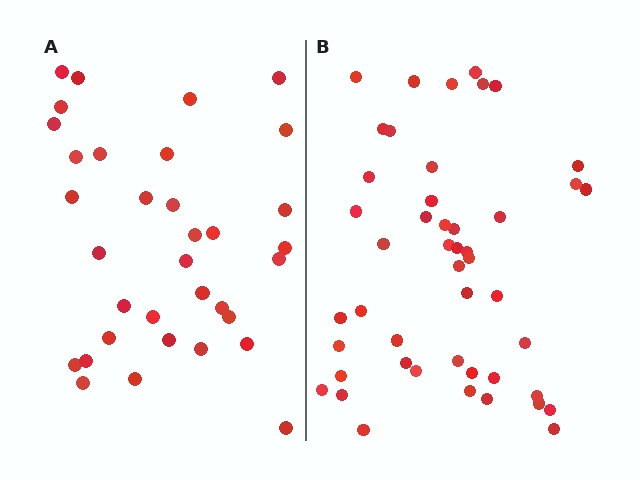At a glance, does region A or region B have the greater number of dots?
Region B (the right region) has more dots.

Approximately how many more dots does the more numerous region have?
Region B has approximately 15 more dots than region A.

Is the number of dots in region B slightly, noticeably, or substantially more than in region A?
Region B has noticeably more, but not dramatically so. The ratio is roughly 1.4 to 1.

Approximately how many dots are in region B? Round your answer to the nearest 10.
About 50 dots. (The exact count is 47, which rounds to 50.)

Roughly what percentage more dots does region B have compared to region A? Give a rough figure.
About 40% more.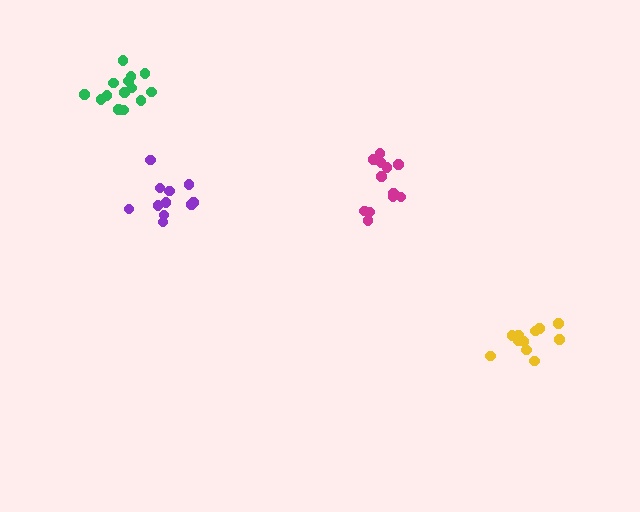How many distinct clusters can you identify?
There are 4 distinct clusters.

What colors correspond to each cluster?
The clusters are colored: green, purple, yellow, magenta.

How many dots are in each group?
Group 1: 14 dots, Group 2: 11 dots, Group 3: 11 dots, Group 4: 12 dots (48 total).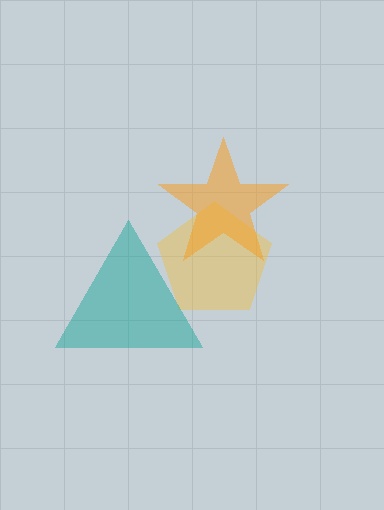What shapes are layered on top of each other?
The layered shapes are: a yellow pentagon, a teal triangle, an orange star.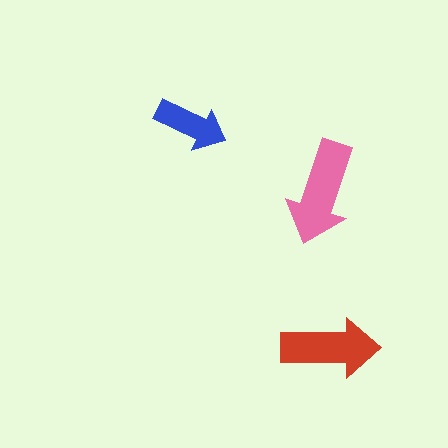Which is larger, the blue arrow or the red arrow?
The red one.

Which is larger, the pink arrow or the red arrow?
The pink one.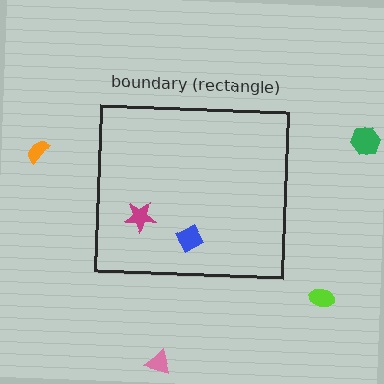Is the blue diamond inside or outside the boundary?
Inside.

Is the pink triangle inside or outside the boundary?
Outside.